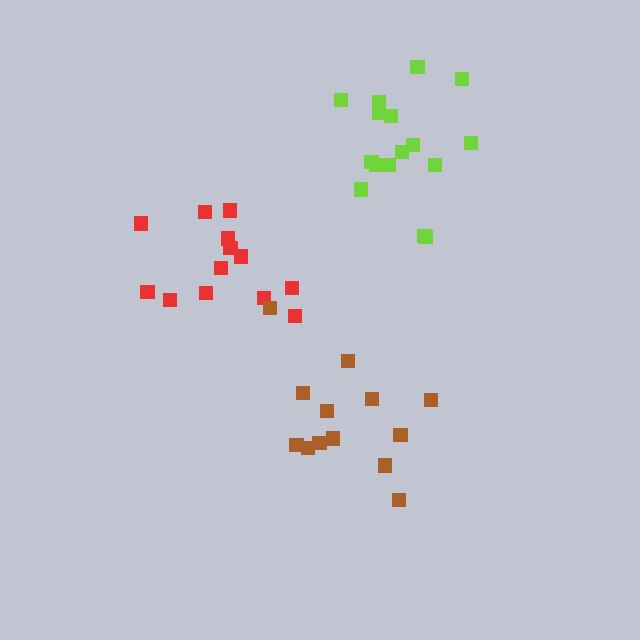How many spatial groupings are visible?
There are 3 spatial groupings.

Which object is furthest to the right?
The lime cluster is rightmost.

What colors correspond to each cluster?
The clusters are colored: lime, red, brown.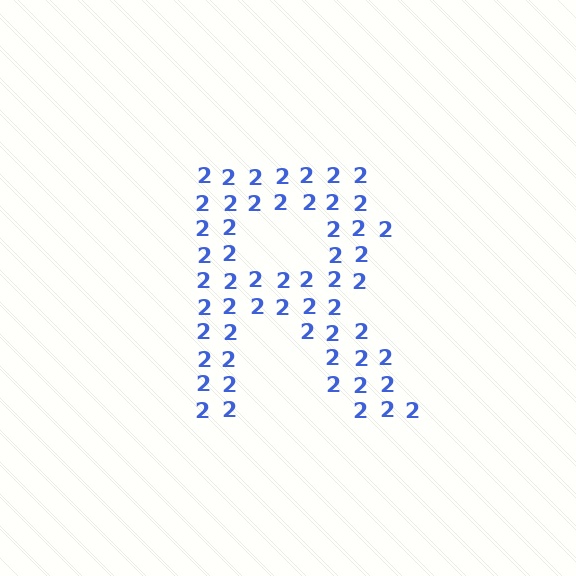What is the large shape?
The large shape is the letter R.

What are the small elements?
The small elements are digit 2's.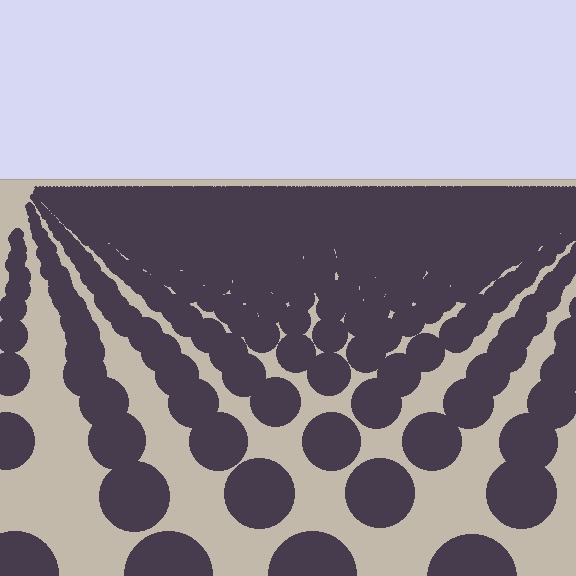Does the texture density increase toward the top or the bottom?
Density increases toward the top.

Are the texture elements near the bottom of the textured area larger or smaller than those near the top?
Larger. Near the bottom, elements are closer to the viewer and appear at a bigger on-screen size.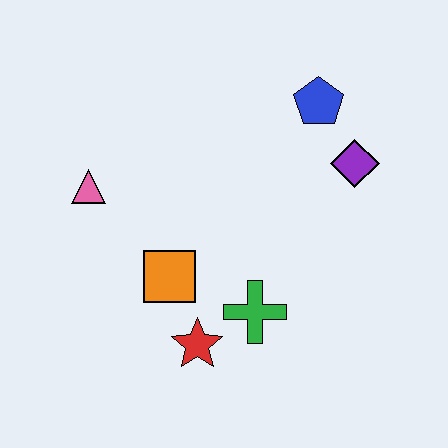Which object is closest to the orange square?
The red star is closest to the orange square.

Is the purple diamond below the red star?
No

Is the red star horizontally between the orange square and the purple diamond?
Yes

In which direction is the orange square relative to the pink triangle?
The orange square is below the pink triangle.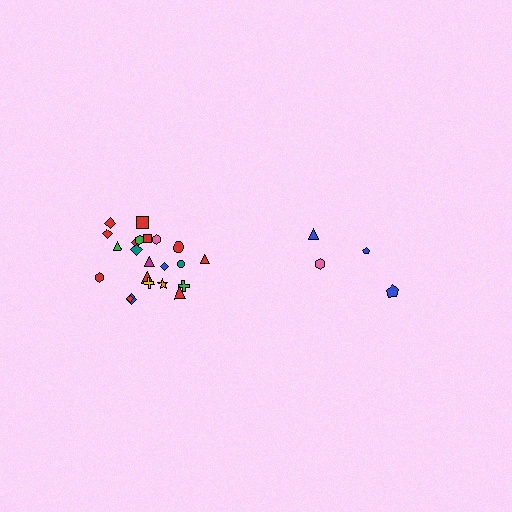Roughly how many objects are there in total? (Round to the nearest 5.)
Roughly 25 objects in total.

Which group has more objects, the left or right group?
The left group.